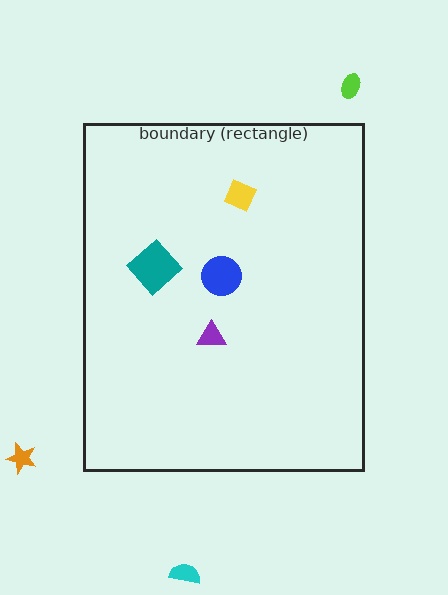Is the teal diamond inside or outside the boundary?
Inside.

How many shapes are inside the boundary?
4 inside, 3 outside.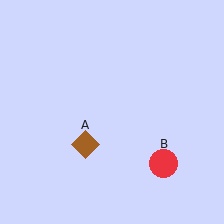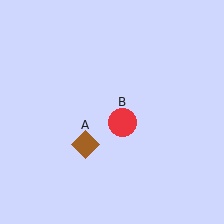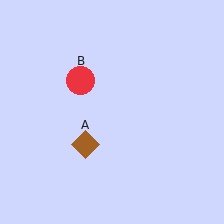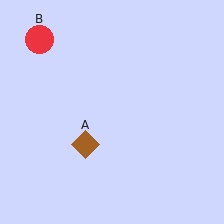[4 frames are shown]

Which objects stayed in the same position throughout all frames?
Brown diamond (object A) remained stationary.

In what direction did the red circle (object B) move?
The red circle (object B) moved up and to the left.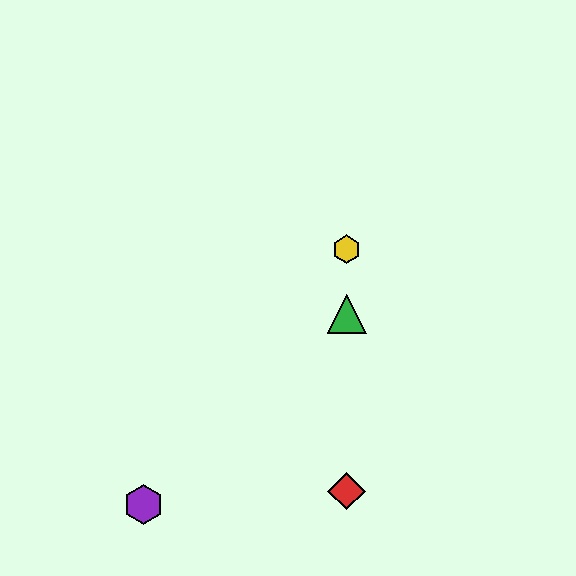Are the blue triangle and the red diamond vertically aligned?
Yes, both are at x≈347.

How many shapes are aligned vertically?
4 shapes (the red diamond, the blue triangle, the green triangle, the yellow hexagon) are aligned vertically.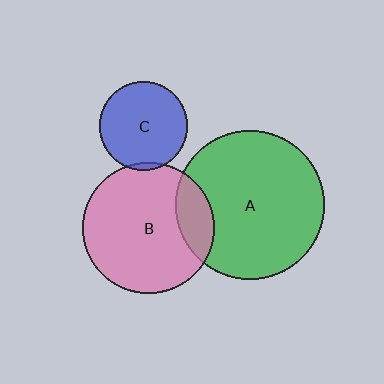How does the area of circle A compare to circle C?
Approximately 2.8 times.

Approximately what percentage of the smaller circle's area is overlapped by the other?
Approximately 5%.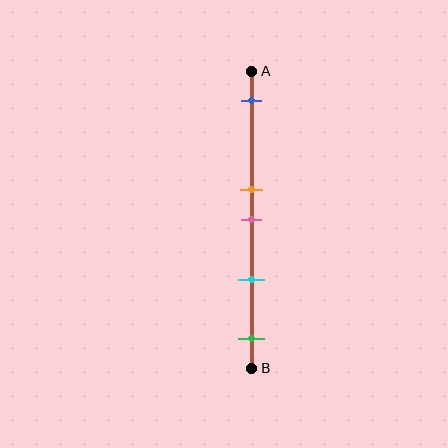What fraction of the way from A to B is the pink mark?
The pink mark is approximately 50% (0.5) of the way from A to B.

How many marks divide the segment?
There are 5 marks dividing the segment.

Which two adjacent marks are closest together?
The orange and pink marks are the closest adjacent pair.